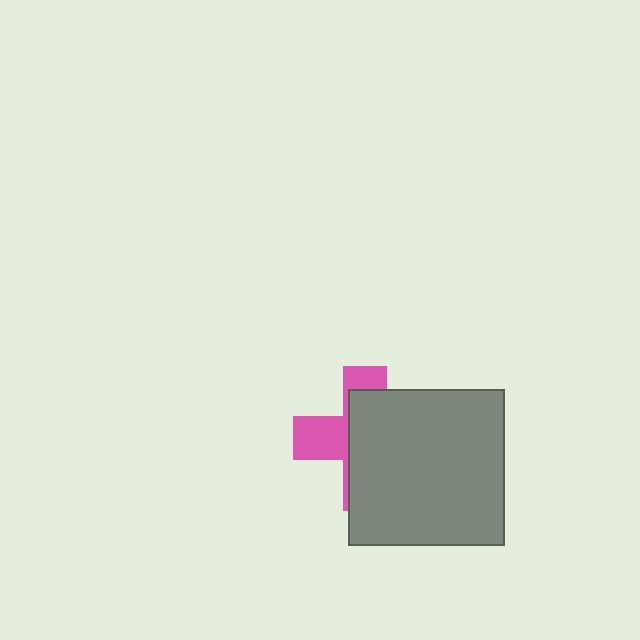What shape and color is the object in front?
The object in front is a gray square.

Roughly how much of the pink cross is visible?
A small part of it is visible (roughly 35%).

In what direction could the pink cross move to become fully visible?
The pink cross could move left. That would shift it out from behind the gray square entirely.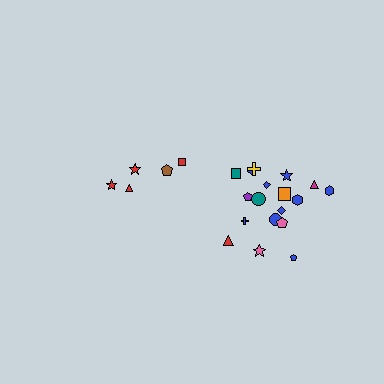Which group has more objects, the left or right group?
The right group.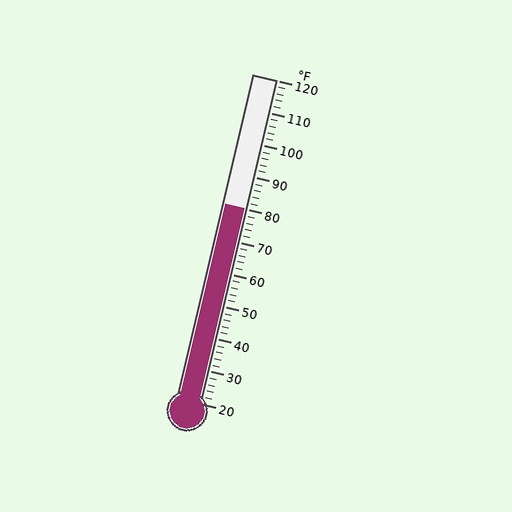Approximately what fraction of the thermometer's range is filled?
The thermometer is filled to approximately 60% of its range.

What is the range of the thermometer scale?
The thermometer scale ranges from 20°F to 120°F.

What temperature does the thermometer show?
The thermometer shows approximately 80°F.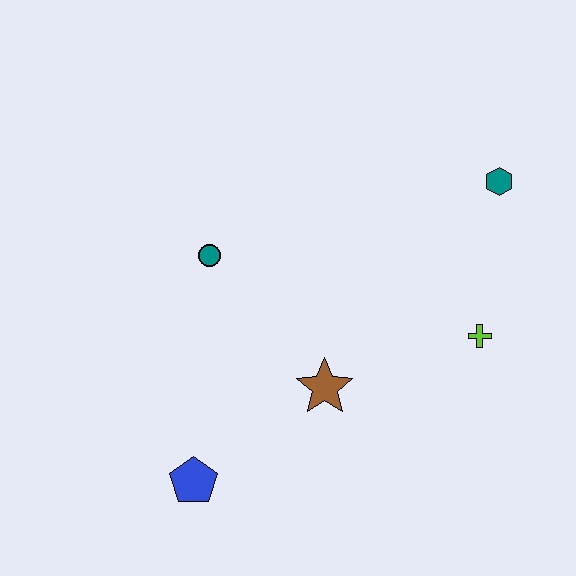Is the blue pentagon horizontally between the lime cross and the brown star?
No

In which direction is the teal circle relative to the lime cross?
The teal circle is to the left of the lime cross.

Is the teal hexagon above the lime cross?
Yes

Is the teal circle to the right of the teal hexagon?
No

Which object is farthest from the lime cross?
The blue pentagon is farthest from the lime cross.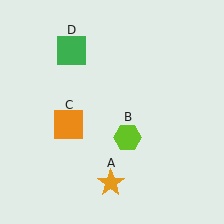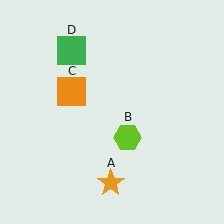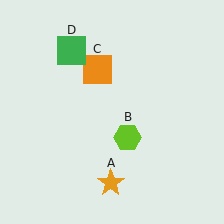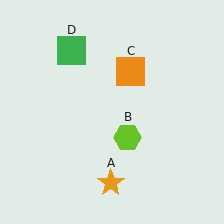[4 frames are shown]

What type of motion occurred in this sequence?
The orange square (object C) rotated clockwise around the center of the scene.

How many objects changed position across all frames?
1 object changed position: orange square (object C).